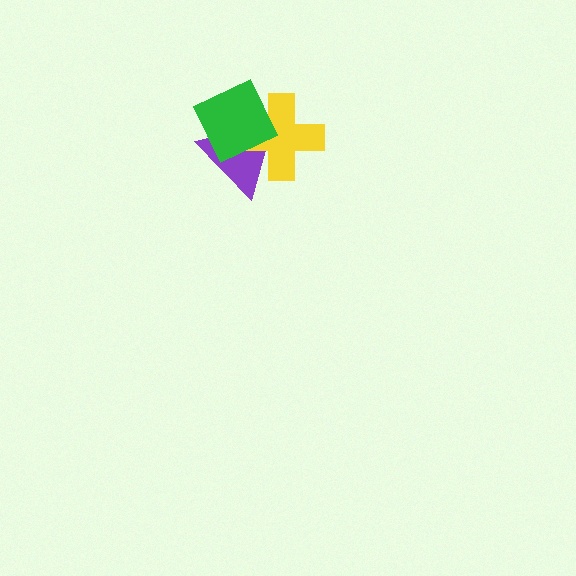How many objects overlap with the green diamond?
2 objects overlap with the green diamond.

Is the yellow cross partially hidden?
Yes, it is partially covered by another shape.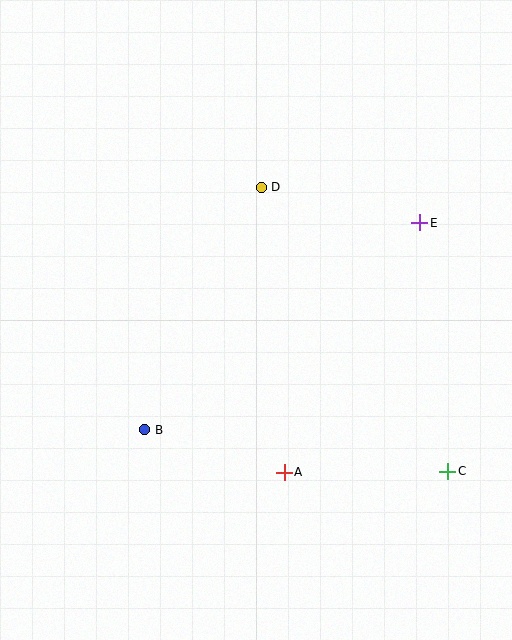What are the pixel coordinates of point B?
Point B is at (145, 430).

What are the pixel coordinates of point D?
Point D is at (261, 187).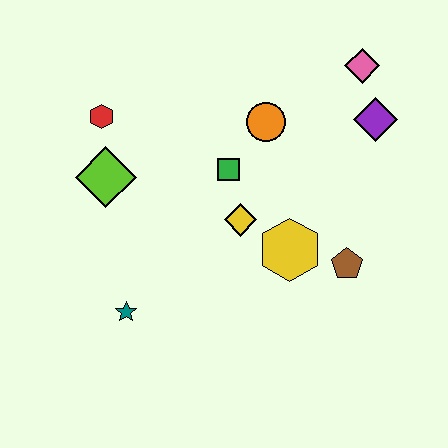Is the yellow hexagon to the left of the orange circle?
No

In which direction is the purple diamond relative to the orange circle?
The purple diamond is to the right of the orange circle.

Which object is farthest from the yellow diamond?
The pink diamond is farthest from the yellow diamond.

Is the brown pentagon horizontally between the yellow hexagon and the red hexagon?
No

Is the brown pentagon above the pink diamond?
No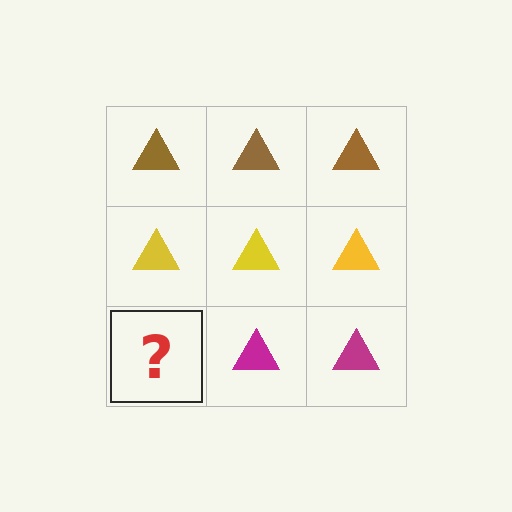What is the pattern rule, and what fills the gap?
The rule is that each row has a consistent color. The gap should be filled with a magenta triangle.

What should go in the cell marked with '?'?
The missing cell should contain a magenta triangle.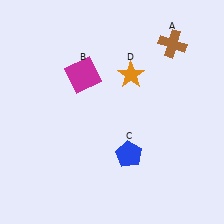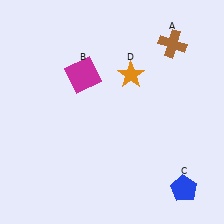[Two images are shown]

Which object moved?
The blue pentagon (C) moved right.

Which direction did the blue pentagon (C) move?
The blue pentagon (C) moved right.